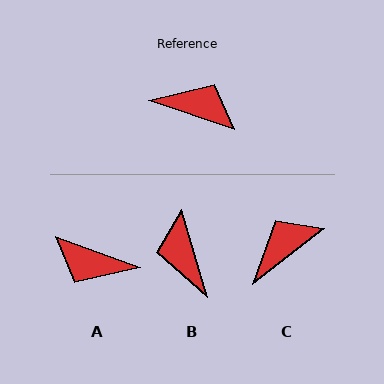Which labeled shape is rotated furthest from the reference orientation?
A, about 179 degrees away.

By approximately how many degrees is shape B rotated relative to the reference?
Approximately 125 degrees counter-clockwise.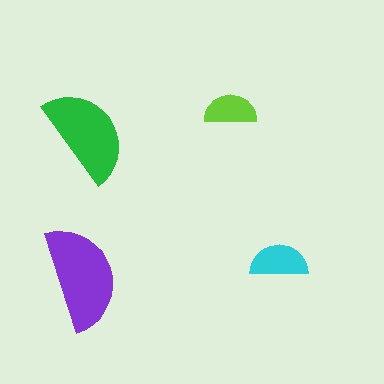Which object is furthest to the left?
The purple semicircle is leftmost.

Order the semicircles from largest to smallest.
the purple one, the green one, the cyan one, the lime one.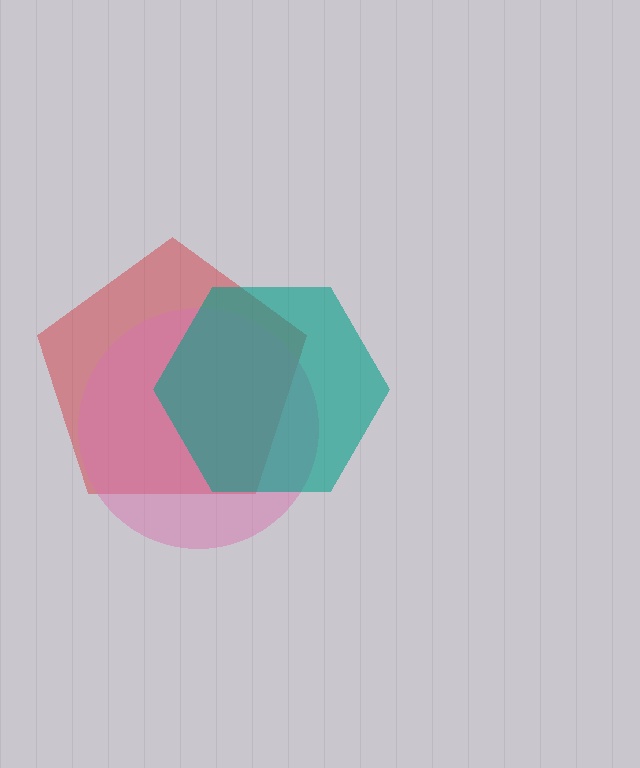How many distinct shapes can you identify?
There are 3 distinct shapes: a red pentagon, a pink circle, a teal hexagon.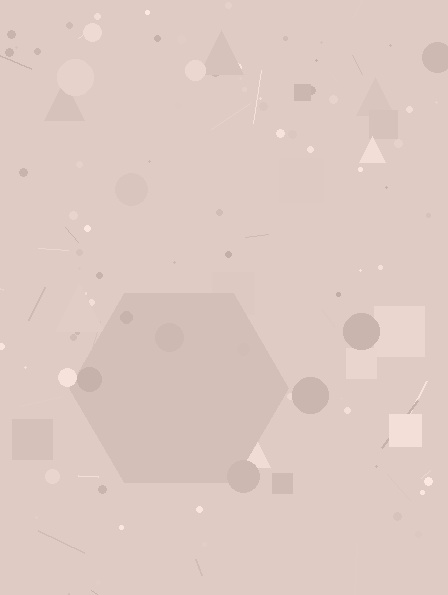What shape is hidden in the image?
A hexagon is hidden in the image.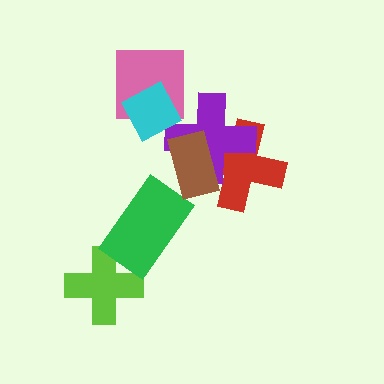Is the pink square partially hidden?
Yes, it is partially covered by another shape.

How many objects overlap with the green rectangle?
1 object overlaps with the green rectangle.